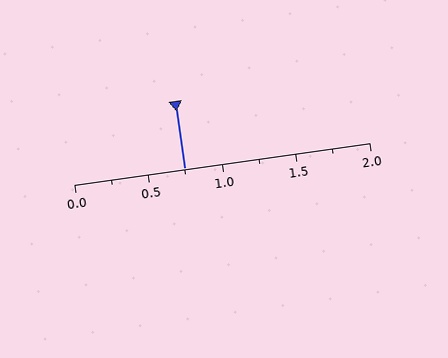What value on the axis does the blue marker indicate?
The marker indicates approximately 0.75.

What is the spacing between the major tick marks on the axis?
The major ticks are spaced 0.5 apart.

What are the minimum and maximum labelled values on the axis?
The axis runs from 0.0 to 2.0.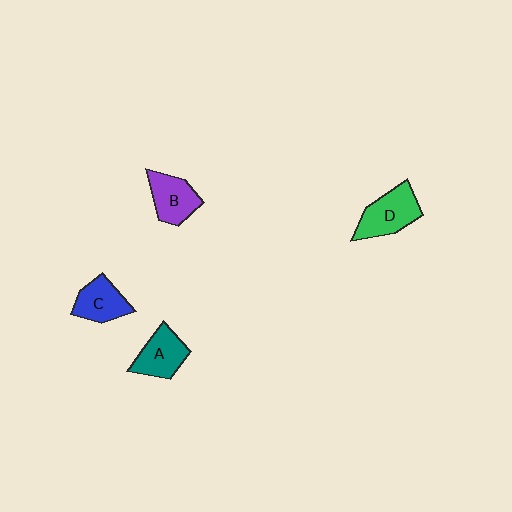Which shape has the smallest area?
Shape C (blue).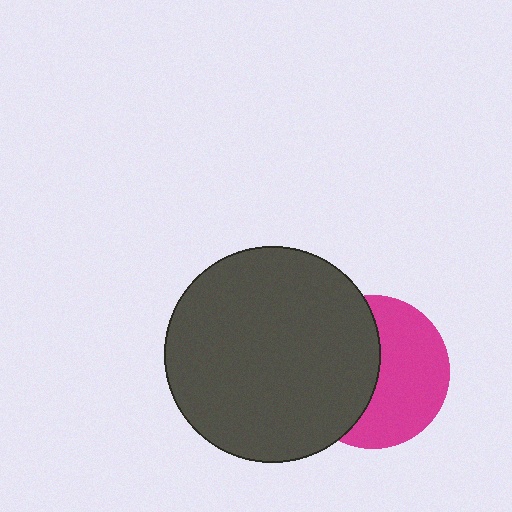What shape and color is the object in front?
The object in front is a dark gray circle.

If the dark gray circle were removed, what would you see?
You would see the complete magenta circle.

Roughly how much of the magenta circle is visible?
About half of it is visible (roughly 52%).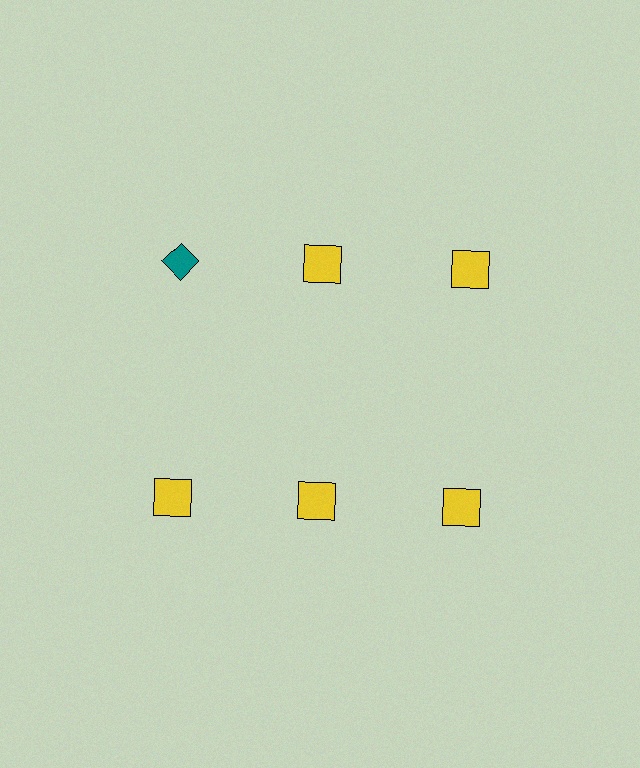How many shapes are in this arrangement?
There are 6 shapes arranged in a grid pattern.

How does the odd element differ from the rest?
It differs in both color (teal instead of yellow) and shape (diamond instead of square).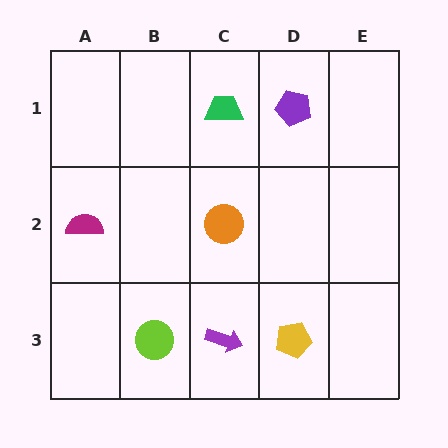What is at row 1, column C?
A green trapezoid.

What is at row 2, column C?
An orange circle.